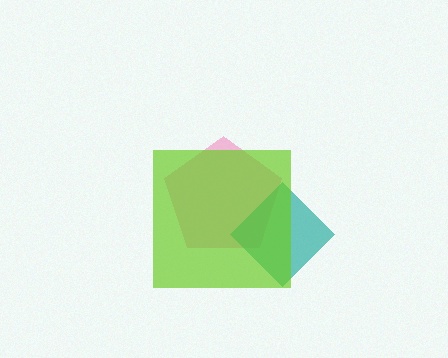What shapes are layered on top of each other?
The layered shapes are: a pink pentagon, a teal diamond, a lime square.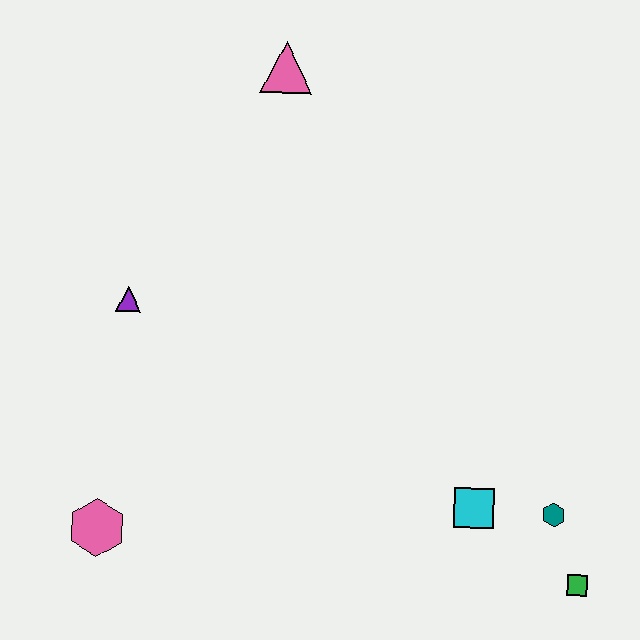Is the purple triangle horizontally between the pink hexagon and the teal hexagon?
Yes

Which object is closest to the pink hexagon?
The purple triangle is closest to the pink hexagon.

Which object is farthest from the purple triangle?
The green square is farthest from the purple triangle.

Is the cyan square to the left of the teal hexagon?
Yes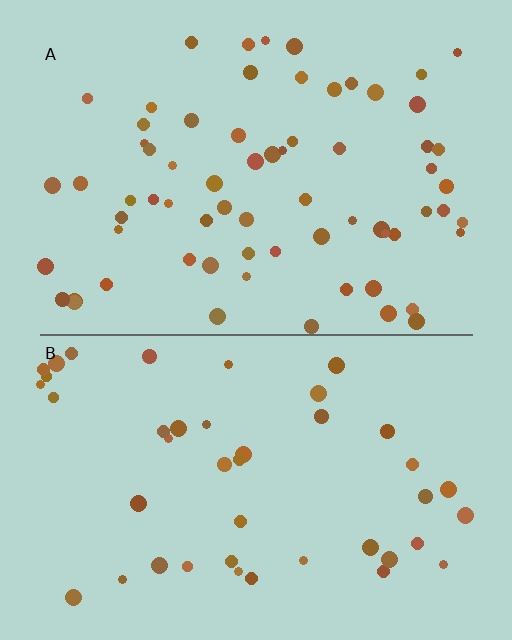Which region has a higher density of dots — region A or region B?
A (the top).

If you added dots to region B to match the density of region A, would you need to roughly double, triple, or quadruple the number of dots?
Approximately double.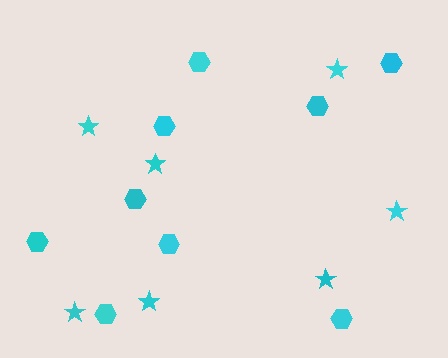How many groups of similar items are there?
There are 2 groups: one group of stars (7) and one group of hexagons (9).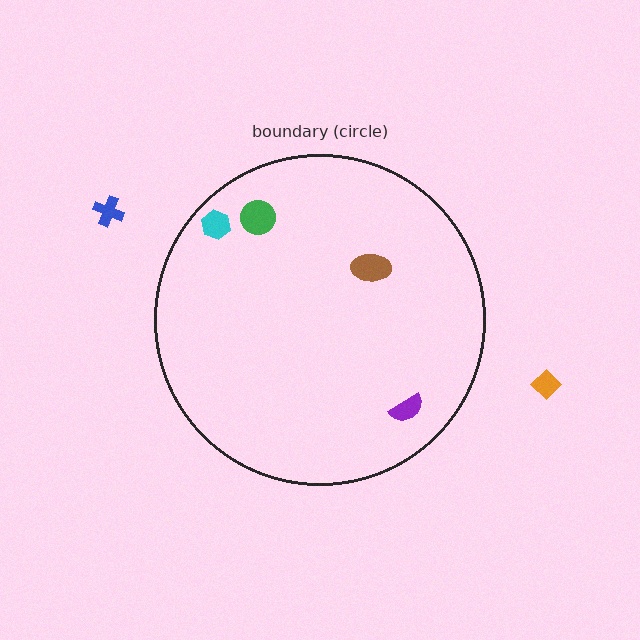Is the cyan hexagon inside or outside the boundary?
Inside.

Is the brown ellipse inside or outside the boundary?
Inside.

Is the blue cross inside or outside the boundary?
Outside.